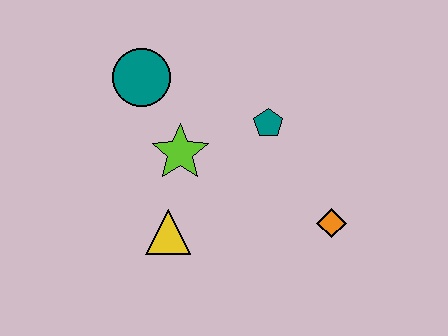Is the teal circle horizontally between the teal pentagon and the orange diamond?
No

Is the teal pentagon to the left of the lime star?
No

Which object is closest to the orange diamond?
The teal pentagon is closest to the orange diamond.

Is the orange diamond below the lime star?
Yes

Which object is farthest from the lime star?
The orange diamond is farthest from the lime star.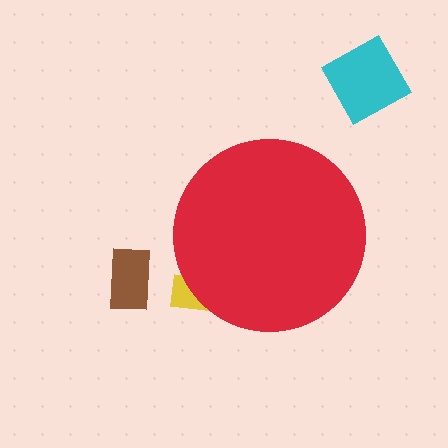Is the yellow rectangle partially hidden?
Yes, the yellow rectangle is partially hidden behind the red circle.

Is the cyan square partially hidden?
No, the cyan square is fully visible.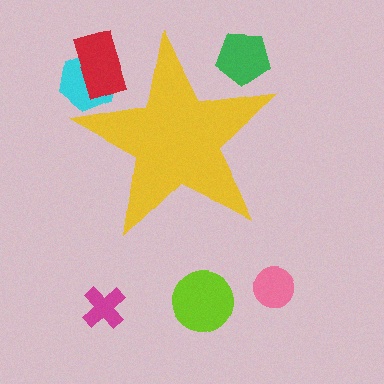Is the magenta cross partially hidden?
No, the magenta cross is fully visible.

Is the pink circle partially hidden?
No, the pink circle is fully visible.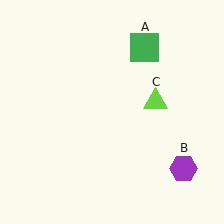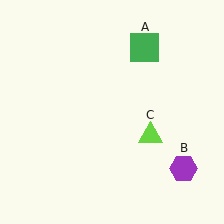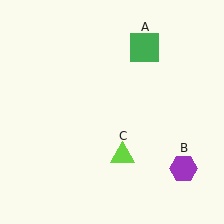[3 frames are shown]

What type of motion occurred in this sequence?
The lime triangle (object C) rotated clockwise around the center of the scene.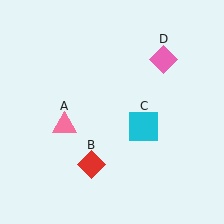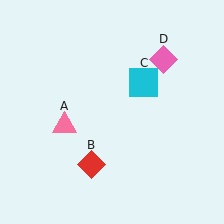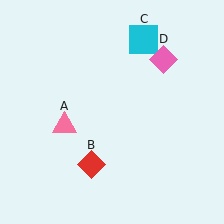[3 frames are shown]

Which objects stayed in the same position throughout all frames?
Pink triangle (object A) and red diamond (object B) and pink diamond (object D) remained stationary.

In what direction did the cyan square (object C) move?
The cyan square (object C) moved up.